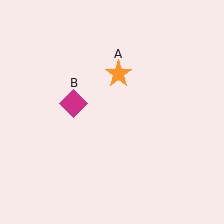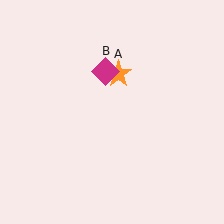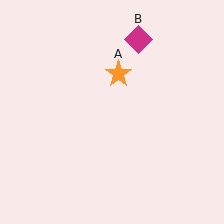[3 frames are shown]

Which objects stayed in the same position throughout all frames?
Orange star (object A) remained stationary.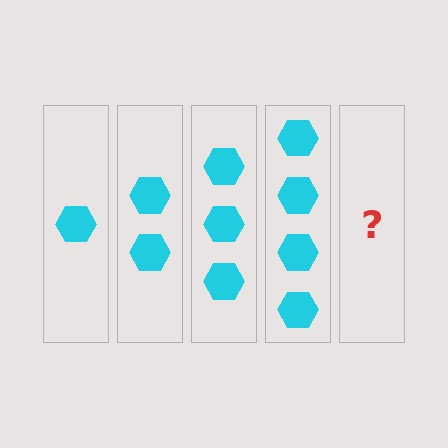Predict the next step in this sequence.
The next step is 5 hexagons.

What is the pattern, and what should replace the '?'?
The pattern is that each step adds one more hexagon. The '?' should be 5 hexagons.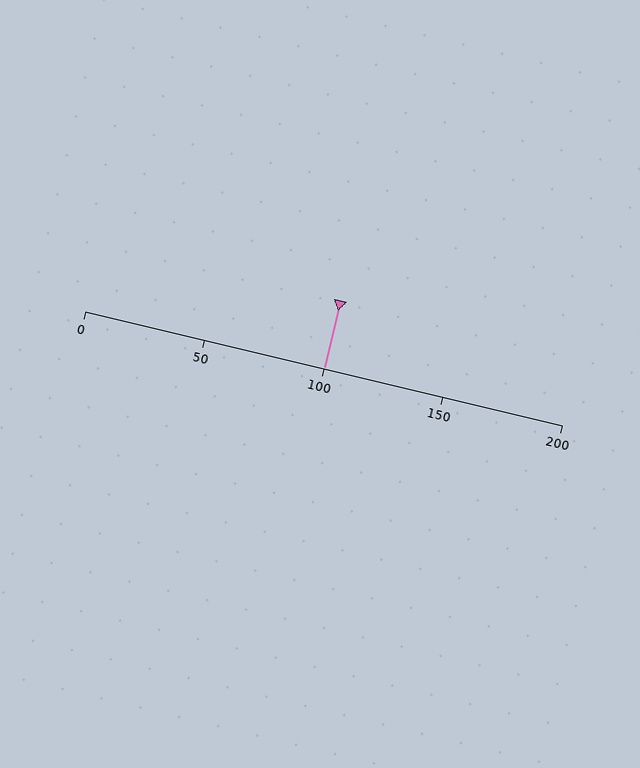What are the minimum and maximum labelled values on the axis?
The axis runs from 0 to 200.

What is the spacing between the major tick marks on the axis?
The major ticks are spaced 50 apart.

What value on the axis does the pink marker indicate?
The marker indicates approximately 100.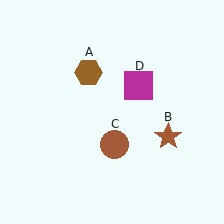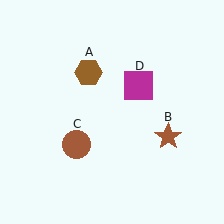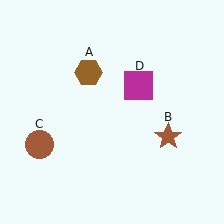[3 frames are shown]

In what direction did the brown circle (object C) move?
The brown circle (object C) moved left.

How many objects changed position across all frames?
1 object changed position: brown circle (object C).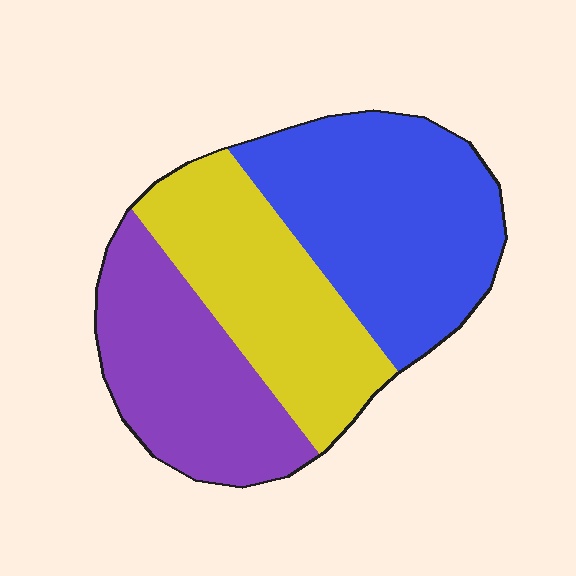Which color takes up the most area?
Blue, at roughly 40%.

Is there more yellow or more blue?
Blue.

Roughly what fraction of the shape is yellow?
Yellow covers roughly 30% of the shape.